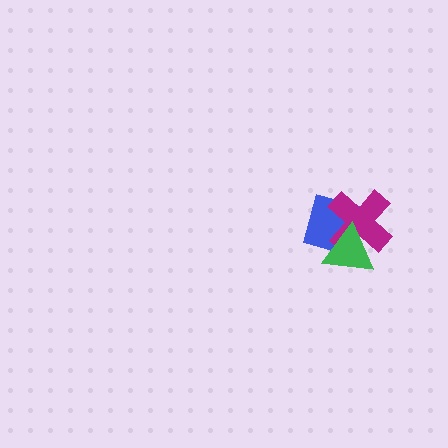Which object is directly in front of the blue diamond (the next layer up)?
The magenta cross is directly in front of the blue diamond.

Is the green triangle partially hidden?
No, no other shape covers it.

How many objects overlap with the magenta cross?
2 objects overlap with the magenta cross.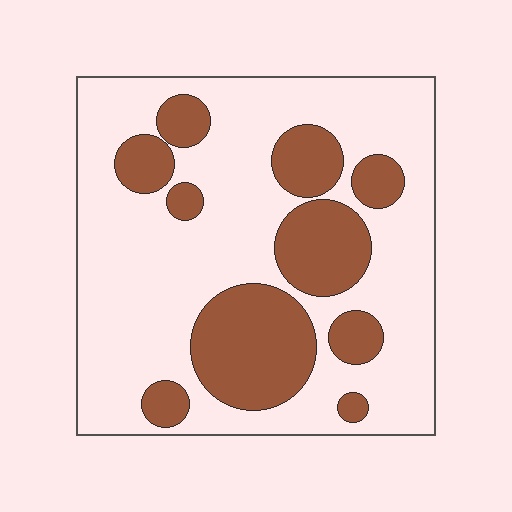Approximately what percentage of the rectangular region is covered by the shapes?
Approximately 30%.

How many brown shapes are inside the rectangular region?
10.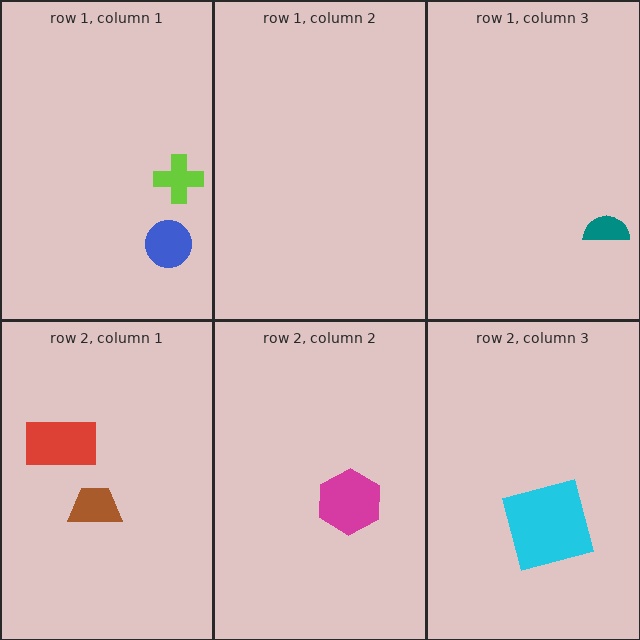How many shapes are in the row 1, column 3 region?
1.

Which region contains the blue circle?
The row 1, column 1 region.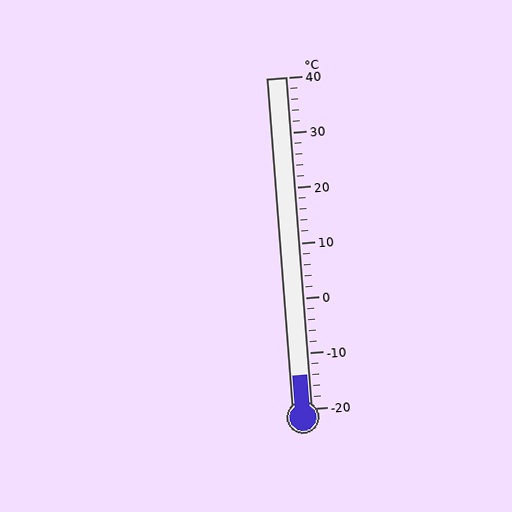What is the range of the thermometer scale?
The thermometer scale ranges from -20°C to 40°C.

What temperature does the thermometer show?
The thermometer shows approximately -14°C.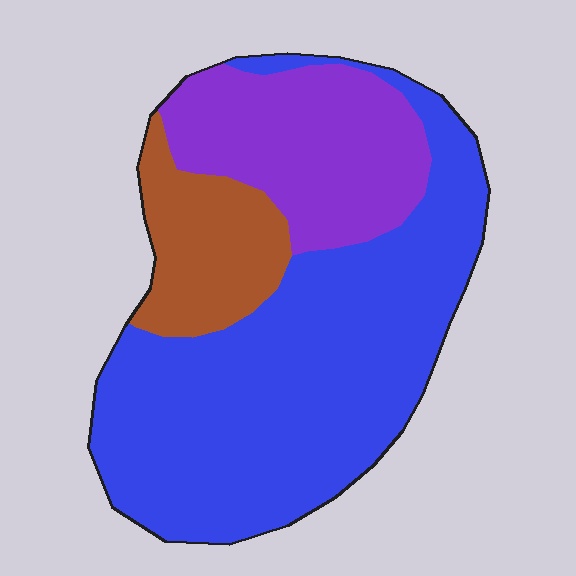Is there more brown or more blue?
Blue.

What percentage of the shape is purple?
Purple takes up between a sixth and a third of the shape.